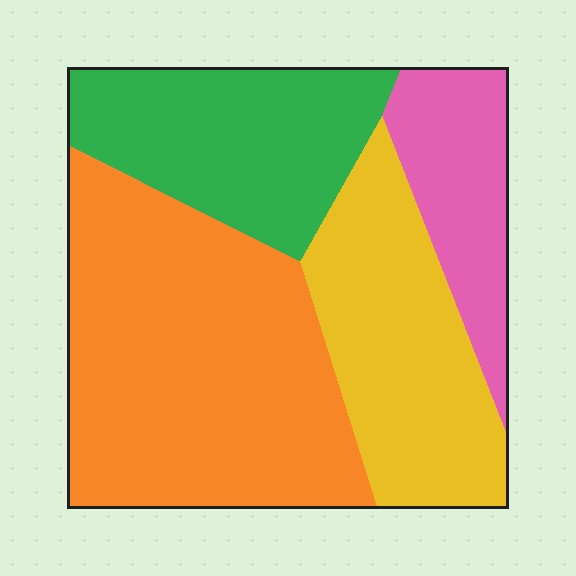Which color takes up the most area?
Orange, at roughly 40%.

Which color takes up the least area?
Pink, at roughly 15%.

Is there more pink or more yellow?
Yellow.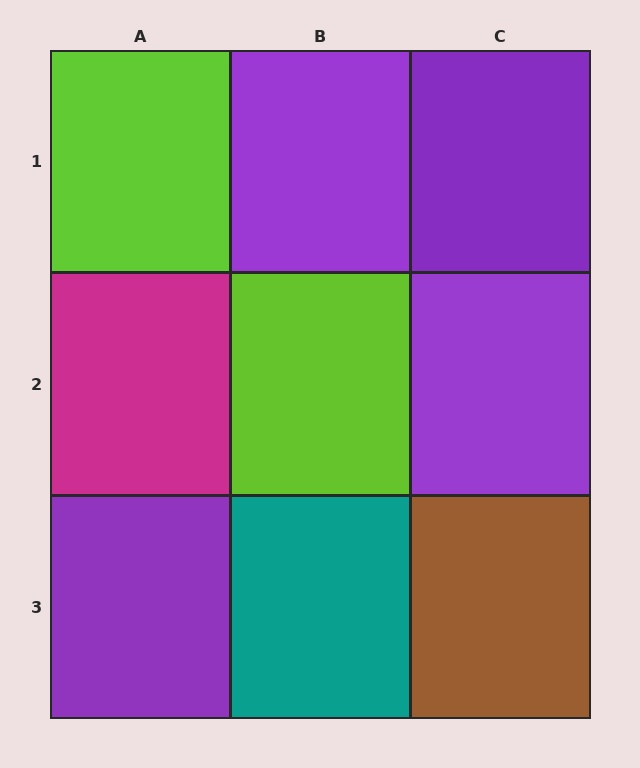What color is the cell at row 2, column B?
Lime.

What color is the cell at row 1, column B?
Purple.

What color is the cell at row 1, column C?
Purple.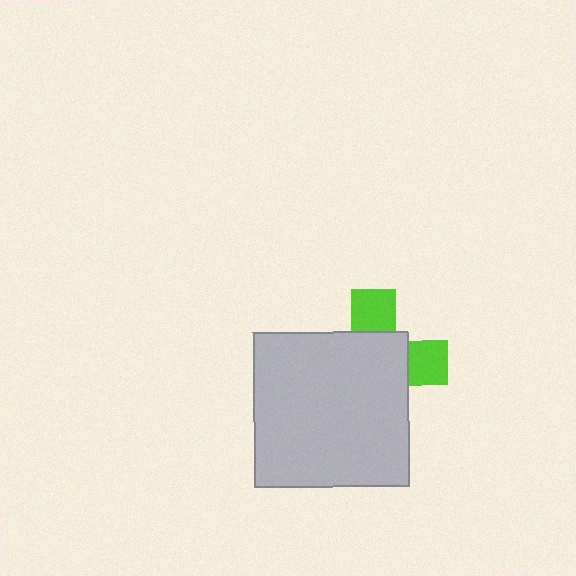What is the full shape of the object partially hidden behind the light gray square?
The partially hidden object is a lime cross.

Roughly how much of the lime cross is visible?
A small part of it is visible (roughly 33%).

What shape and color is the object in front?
The object in front is a light gray square.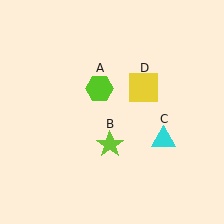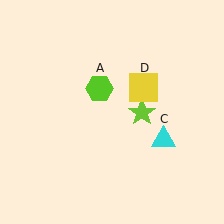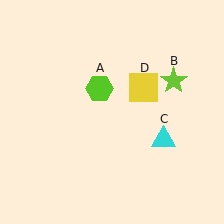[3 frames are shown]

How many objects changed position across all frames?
1 object changed position: lime star (object B).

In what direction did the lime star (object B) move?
The lime star (object B) moved up and to the right.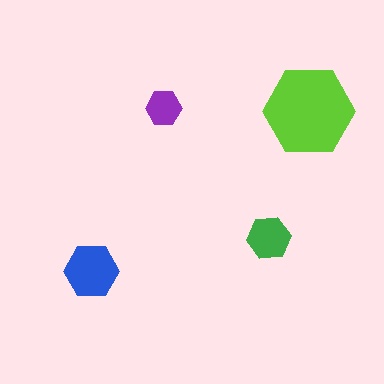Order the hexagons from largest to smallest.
the lime one, the blue one, the green one, the purple one.